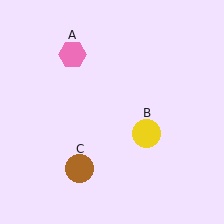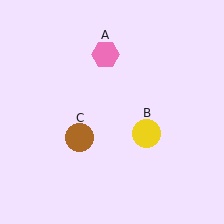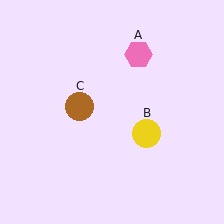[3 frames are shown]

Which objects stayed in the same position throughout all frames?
Yellow circle (object B) remained stationary.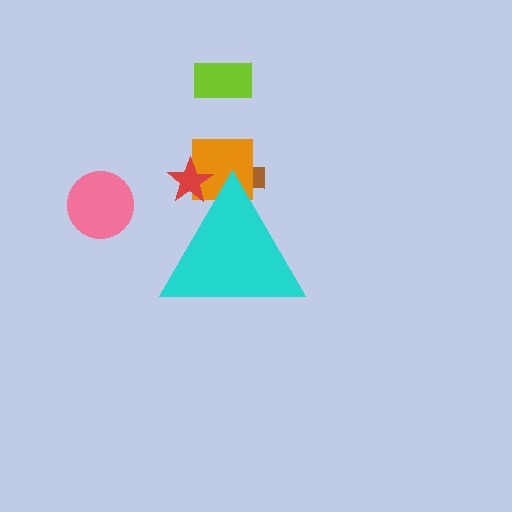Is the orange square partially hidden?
Yes, the orange square is partially hidden behind the cyan triangle.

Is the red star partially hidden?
Yes, the red star is partially hidden behind the cyan triangle.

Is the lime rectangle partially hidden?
No, the lime rectangle is fully visible.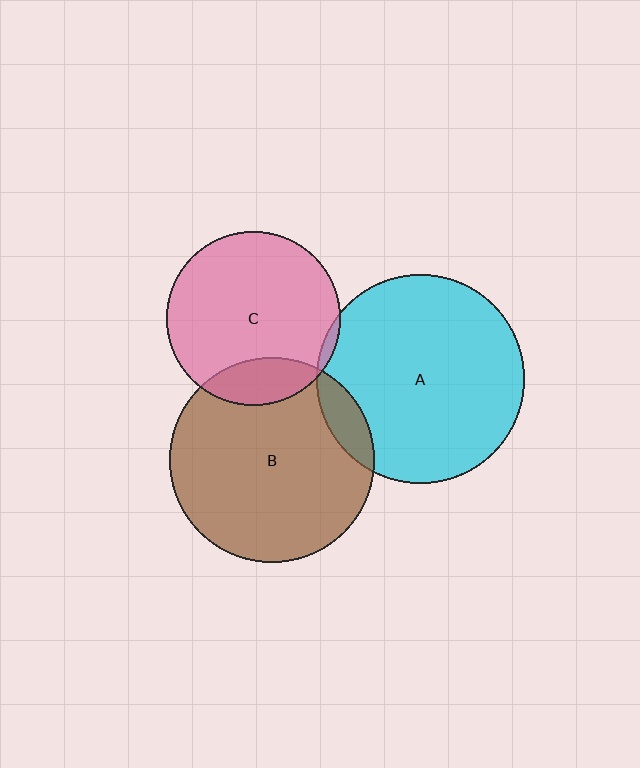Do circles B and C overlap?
Yes.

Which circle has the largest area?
Circle A (cyan).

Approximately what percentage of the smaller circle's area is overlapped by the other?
Approximately 15%.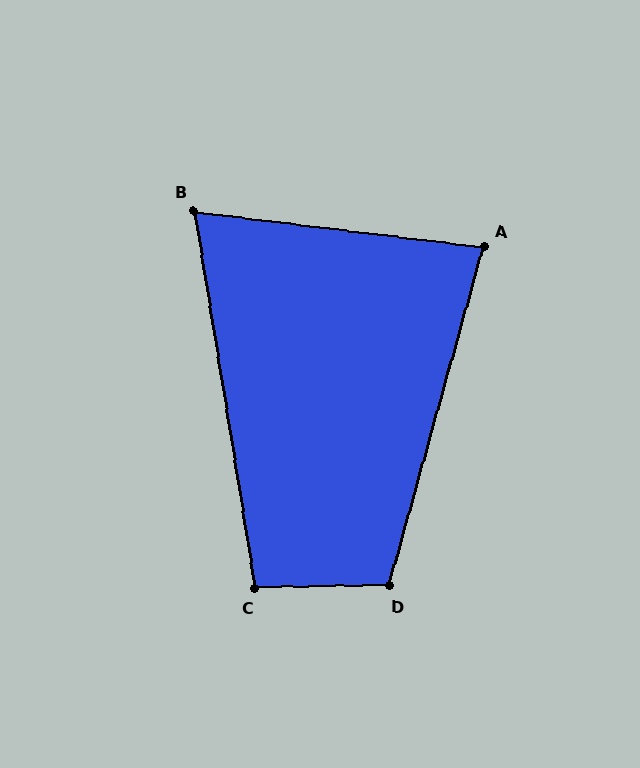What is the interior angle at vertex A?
Approximately 81 degrees (acute).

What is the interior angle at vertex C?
Approximately 99 degrees (obtuse).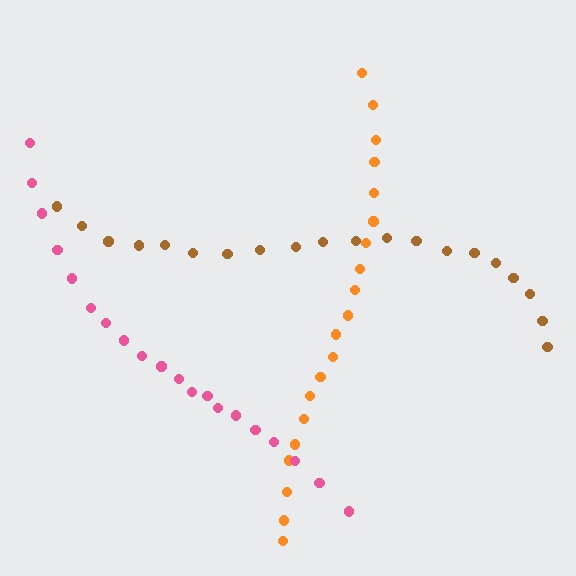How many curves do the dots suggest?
There are 3 distinct paths.